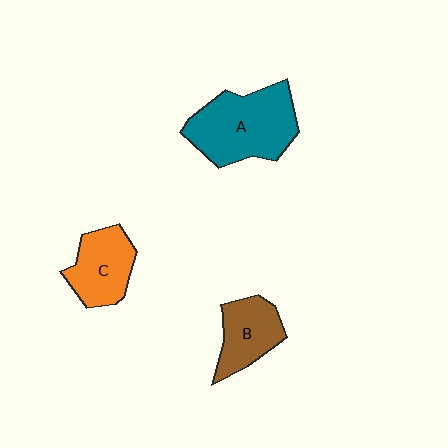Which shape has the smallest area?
Shape B (brown).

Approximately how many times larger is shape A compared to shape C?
Approximately 1.6 times.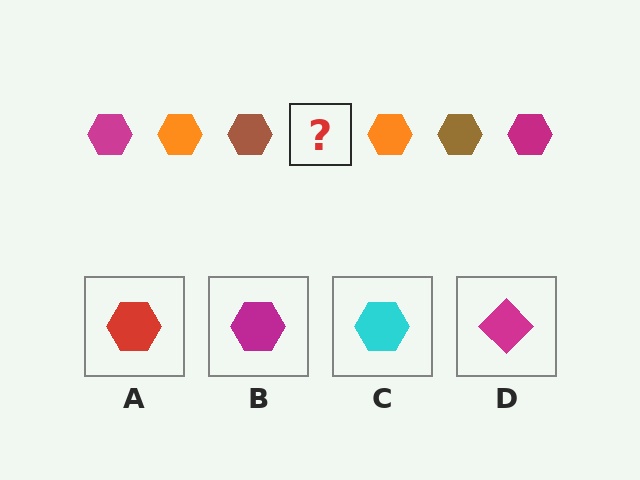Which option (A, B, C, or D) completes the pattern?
B.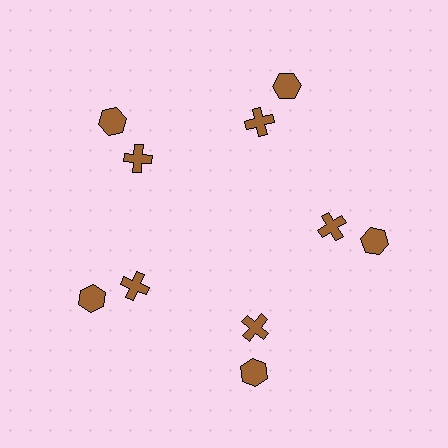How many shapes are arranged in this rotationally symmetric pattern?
There are 10 shapes, arranged in 5 groups of 2.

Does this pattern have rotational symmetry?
Yes, this pattern has 5-fold rotational symmetry. It looks the same after rotating 72 degrees around the center.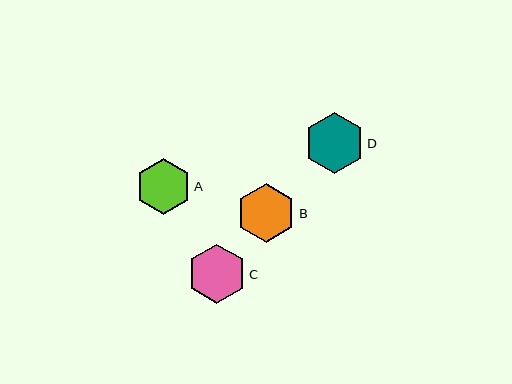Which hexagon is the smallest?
Hexagon A is the smallest with a size of approximately 56 pixels.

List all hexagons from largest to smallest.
From largest to smallest: D, B, C, A.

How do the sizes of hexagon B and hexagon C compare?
Hexagon B and hexagon C are approximately the same size.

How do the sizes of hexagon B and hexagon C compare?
Hexagon B and hexagon C are approximately the same size.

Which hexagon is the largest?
Hexagon D is the largest with a size of approximately 60 pixels.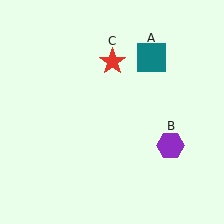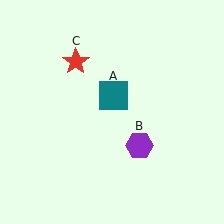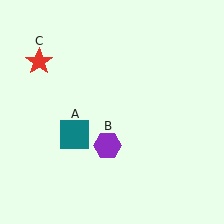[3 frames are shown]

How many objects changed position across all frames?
3 objects changed position: teal square (object A), purple hexagon (object B), red star (object C).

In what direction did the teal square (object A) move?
The teal square (object A) moved down and to the left.